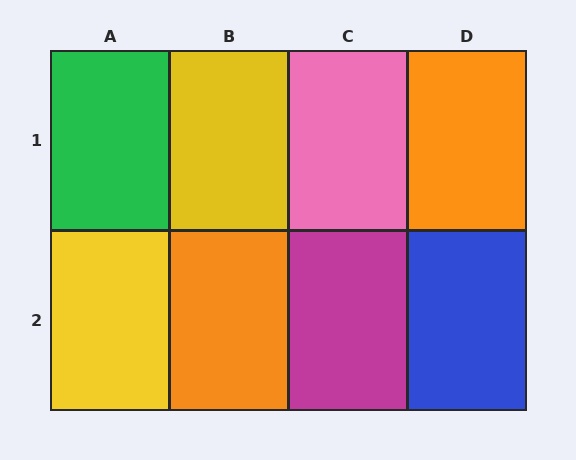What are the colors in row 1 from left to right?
Green, yellow, pink, orange.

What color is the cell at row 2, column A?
Yellow.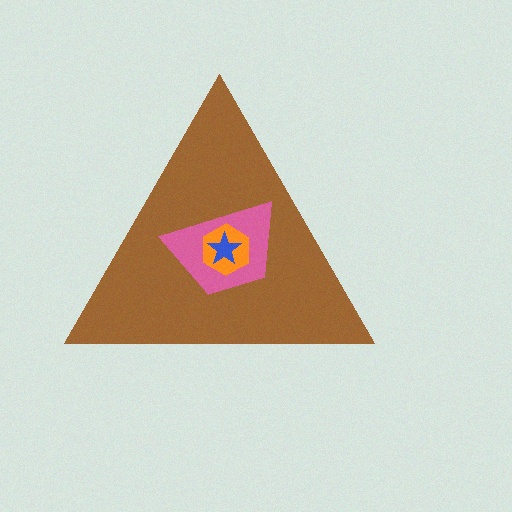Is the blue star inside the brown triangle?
Yes.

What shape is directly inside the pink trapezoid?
The orange hexagon.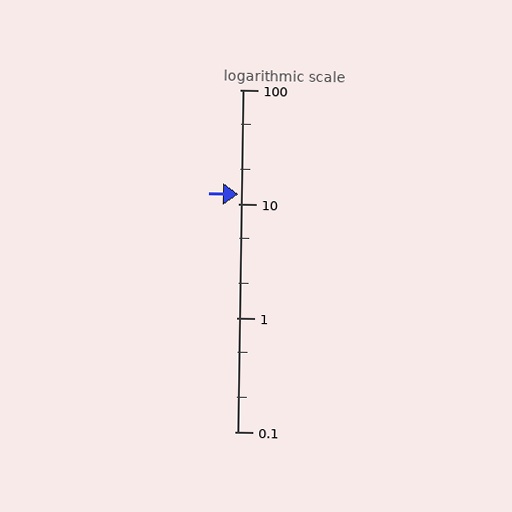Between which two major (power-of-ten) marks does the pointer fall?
The pointer is between 10 and 100.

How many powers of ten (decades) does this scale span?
The scale spans 3 decades, from 0.1 to 100.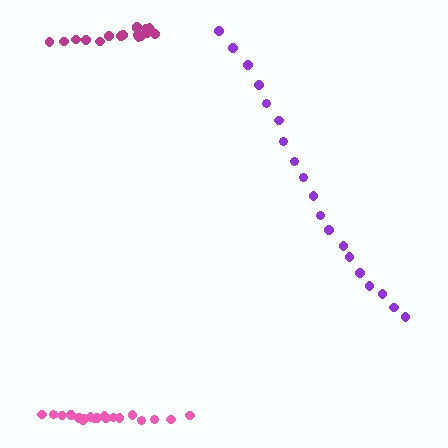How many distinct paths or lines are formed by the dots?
There are 3 distinct paths.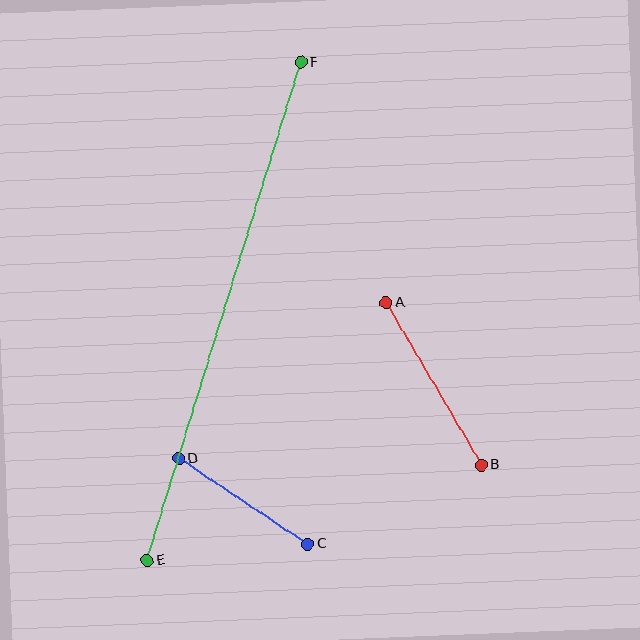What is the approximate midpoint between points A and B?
The midpoint is at approximately (434, 384) pixels.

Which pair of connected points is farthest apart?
Points E and F are farthest apart.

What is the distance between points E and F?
The distance is approximately 521 pixels.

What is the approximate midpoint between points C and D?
The midpoint is at approximately (243, 501) pixels.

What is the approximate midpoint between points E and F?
The midpoint is at approximately (224, 311) pixels.